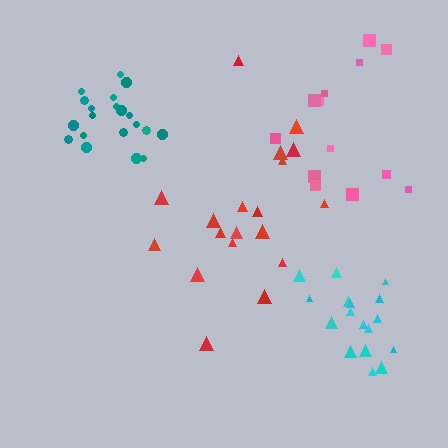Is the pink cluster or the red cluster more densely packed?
Red.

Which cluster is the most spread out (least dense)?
Pink.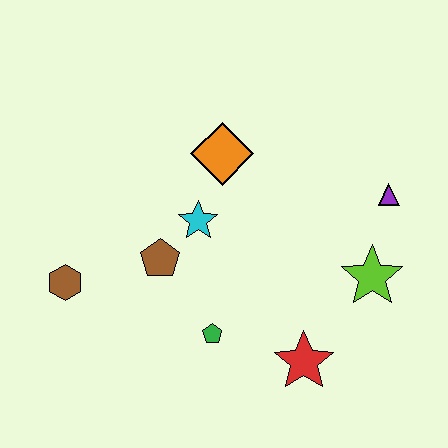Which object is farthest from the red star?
The brown hexagon is farthest from the red star.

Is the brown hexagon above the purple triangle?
No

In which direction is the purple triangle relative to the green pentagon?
The purple triangle is to the right of the green pentagon.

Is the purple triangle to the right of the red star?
Yes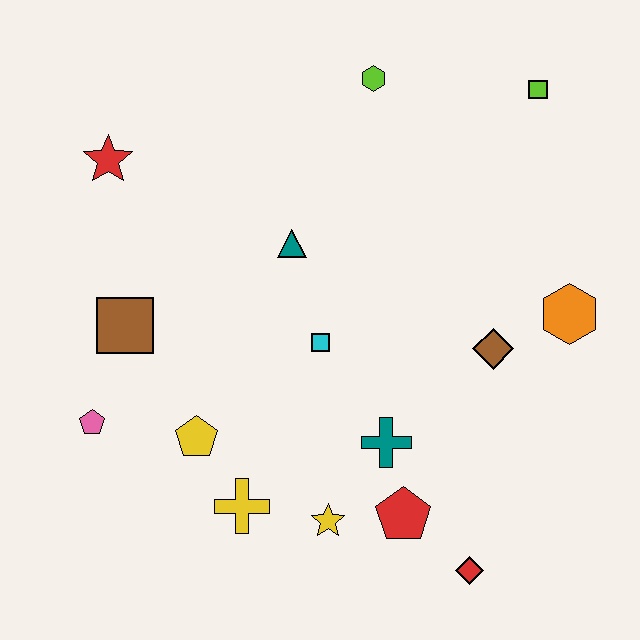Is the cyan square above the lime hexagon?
No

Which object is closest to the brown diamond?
The orange hexagon is closest to the brown diamond.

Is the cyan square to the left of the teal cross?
Yes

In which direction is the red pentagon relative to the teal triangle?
The red pentagon is below the teal triangle.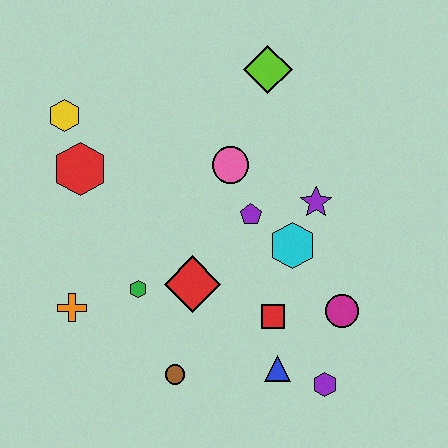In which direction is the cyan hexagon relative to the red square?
The cyan hexagon is above the red square.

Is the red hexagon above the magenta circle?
Yes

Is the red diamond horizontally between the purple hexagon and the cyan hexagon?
No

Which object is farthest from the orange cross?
The lime diamond is farthest from the orange cross.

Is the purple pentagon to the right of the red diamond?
Yes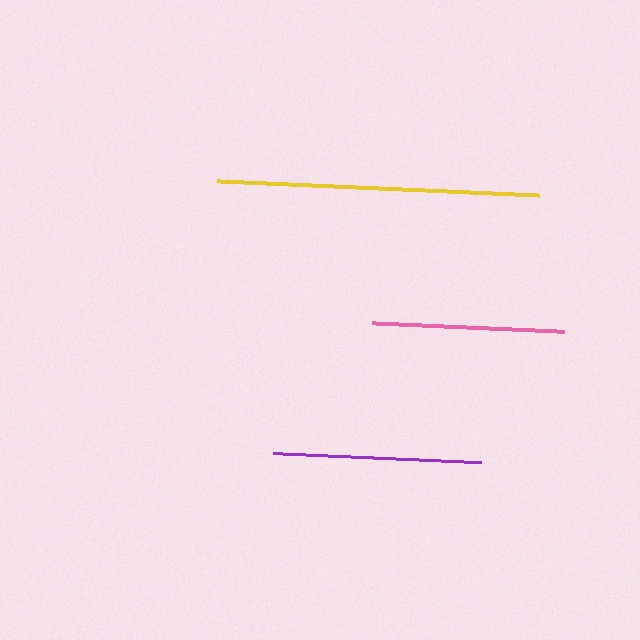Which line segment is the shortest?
The pink line is the shortest at approximately 192 pixels.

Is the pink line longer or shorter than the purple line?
The purple line is longer than the pink line.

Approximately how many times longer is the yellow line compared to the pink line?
The yellow line is approximately 1.7 times the length of the pink line.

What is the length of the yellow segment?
The yellow segment is approximately 322 pixels long.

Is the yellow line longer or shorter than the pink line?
The yellow line is longer than the pink line.